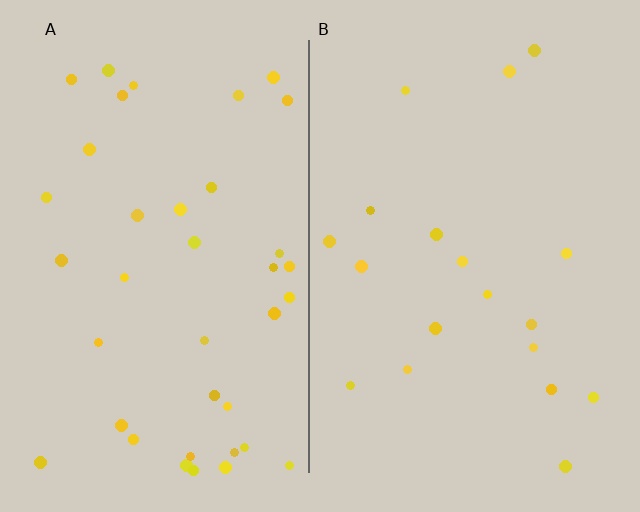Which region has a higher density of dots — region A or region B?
A (the left).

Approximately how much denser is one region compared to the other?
Approximately 2.1× — region A over region B.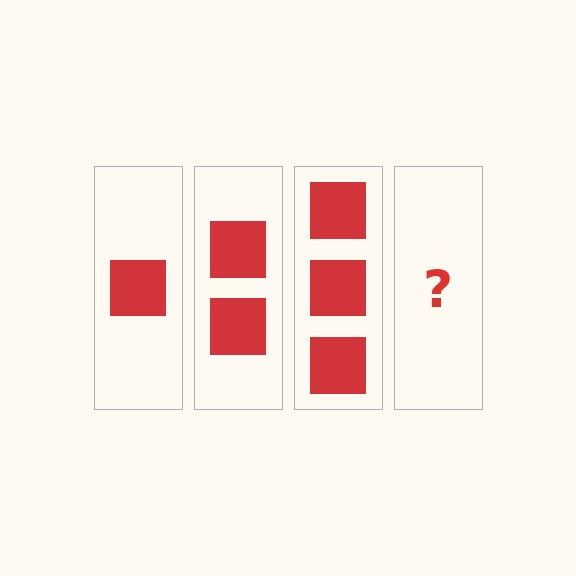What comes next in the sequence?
The next element should be 4 squares.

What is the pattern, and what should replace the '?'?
The pattern is that each step adds one more square. The '?' should be 4 squares.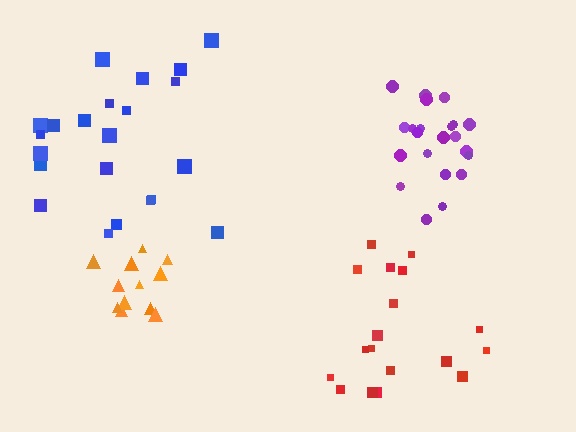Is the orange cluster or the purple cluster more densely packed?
Purple.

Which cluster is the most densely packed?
Purple.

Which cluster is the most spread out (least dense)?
Blue.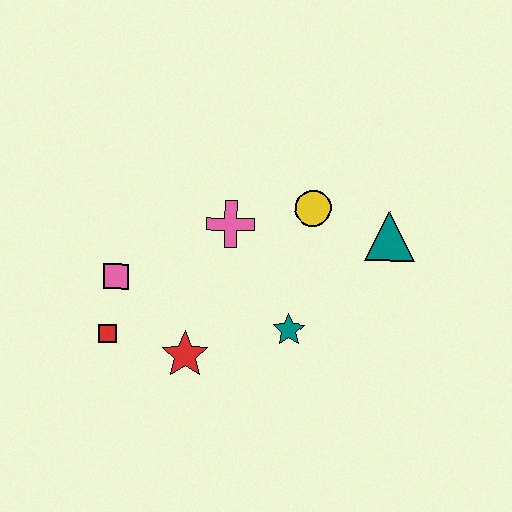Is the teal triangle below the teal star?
No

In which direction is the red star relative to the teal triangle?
The red star is to the left of the teal triangle.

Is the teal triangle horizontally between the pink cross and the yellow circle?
No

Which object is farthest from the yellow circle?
The red square is farthest from the yellow circle.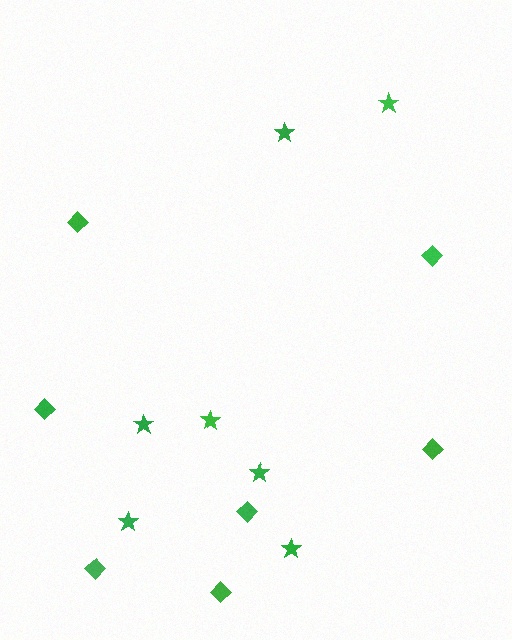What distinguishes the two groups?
There are 2 groups: one group of stars (7) and one group of diamonds (7).